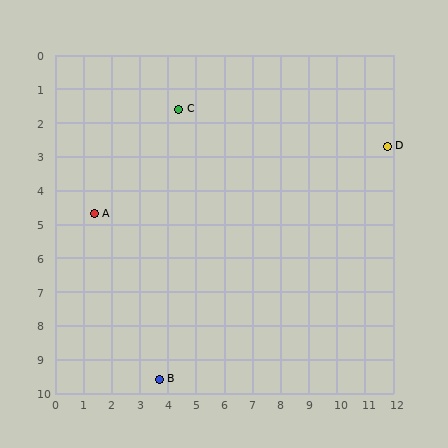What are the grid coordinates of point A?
Point A is at approximately (1.4, 4.7).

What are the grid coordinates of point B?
Point B is at approximately (3.7, 9.6).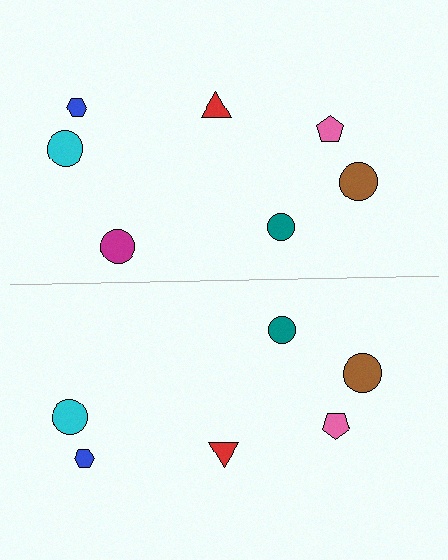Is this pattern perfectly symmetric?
No, the pattern is not perfectly symmetric. A magenta circle is missing from the bottom side.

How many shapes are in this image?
There are 13 shapes in this image.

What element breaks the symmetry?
A magenta circle is missing from the bottom side.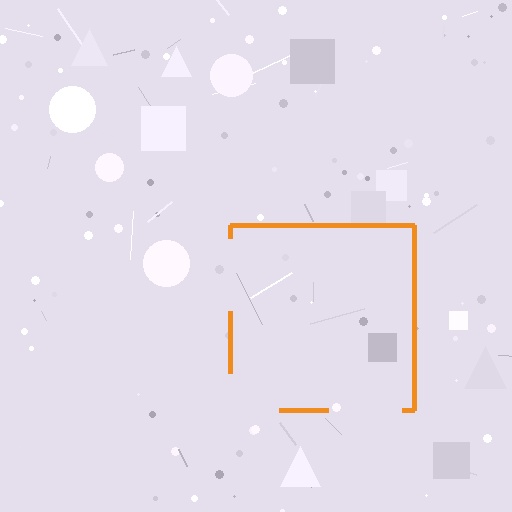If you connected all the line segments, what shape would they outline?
They would outline a square.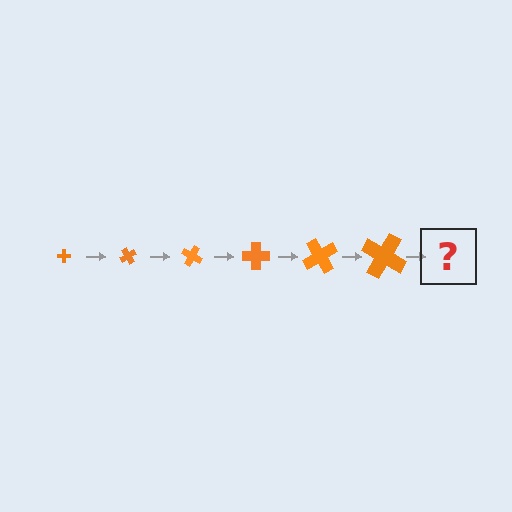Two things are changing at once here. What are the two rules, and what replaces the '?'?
The two rules are that the cross grows larger each step and it rotates 60 degrees each step. The '?' should be a cross, larger than the previous one and rotated 360 degrees from the start.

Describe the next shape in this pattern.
It should be a cross, larger than the previous one and rotated 360 degrees from the start.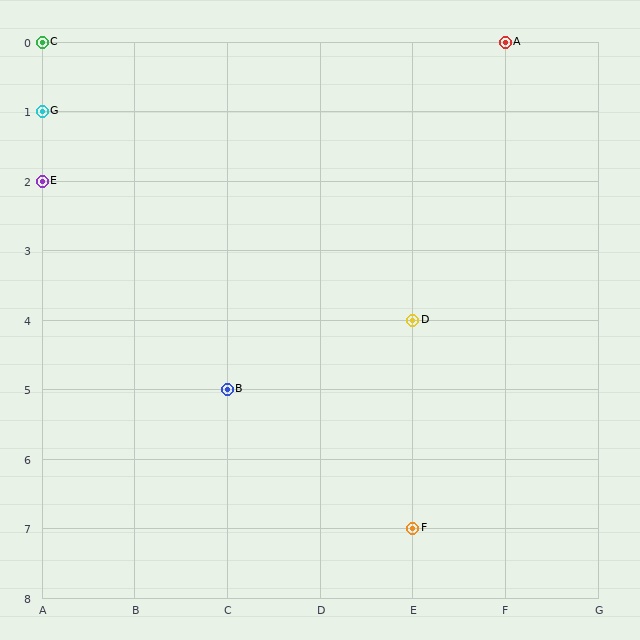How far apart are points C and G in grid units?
Points C and G are 1 row apart.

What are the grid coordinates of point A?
Point A is at grid coordinates (F, 0).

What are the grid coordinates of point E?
Point E is at grid coordinates (A, 2).